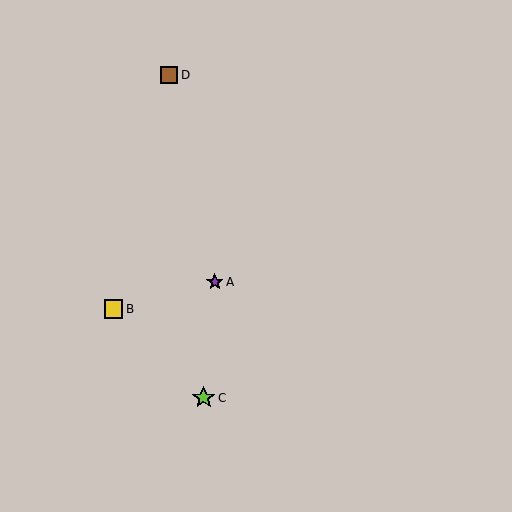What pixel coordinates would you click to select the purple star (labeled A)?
Click at (215, 282) to select the purple star A.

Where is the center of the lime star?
The center of the lime star is at (204, 398).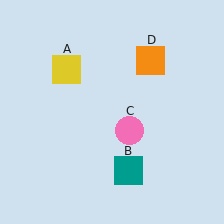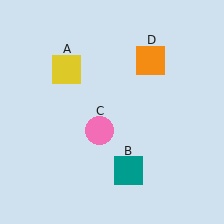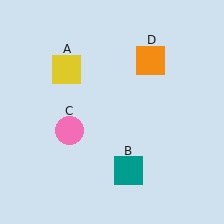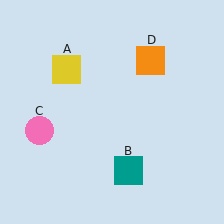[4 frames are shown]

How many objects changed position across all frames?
1 object changed position: pink circle (object C).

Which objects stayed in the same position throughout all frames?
Yellow square (object A) and teal square (object B) and orange square (object D) remained stationary.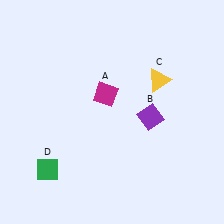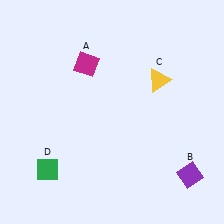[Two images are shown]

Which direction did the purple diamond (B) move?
The purple diamond (B) moved down.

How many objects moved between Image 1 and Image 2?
2 objects moved between the two images.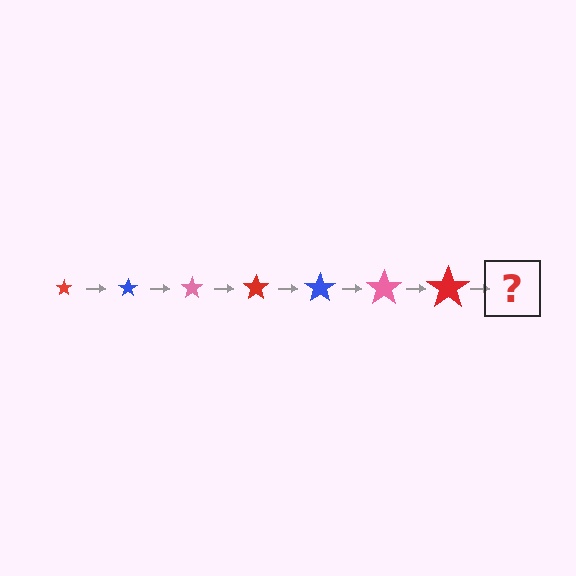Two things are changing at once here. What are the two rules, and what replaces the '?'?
The two rules are that the star grows larger each step and the color cycles through red, blue, and pink. The '?' should be a blue star, larger than the previous one.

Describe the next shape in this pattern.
It should be a blue star, larger than the previous one.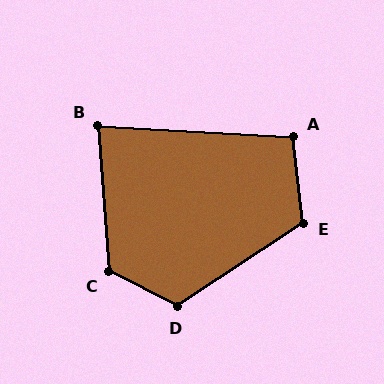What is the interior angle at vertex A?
Approximately 100 degrees (obtuse).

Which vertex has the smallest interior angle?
B, at approximately 83 degrees.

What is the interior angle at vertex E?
Approximately 117 degrees (obtuse).